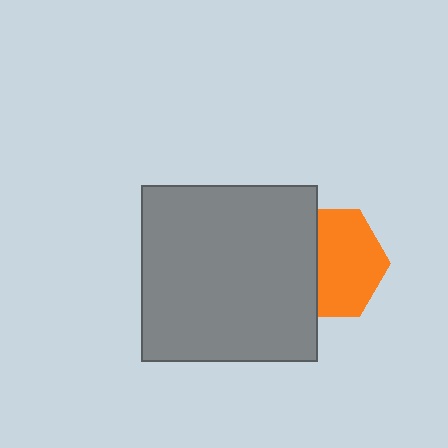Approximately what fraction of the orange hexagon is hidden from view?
Roughly 38% of the orange hexagon is hidden behind the gray square.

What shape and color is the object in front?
The object in front is a gray square.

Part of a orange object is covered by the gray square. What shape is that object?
It is a hexagon.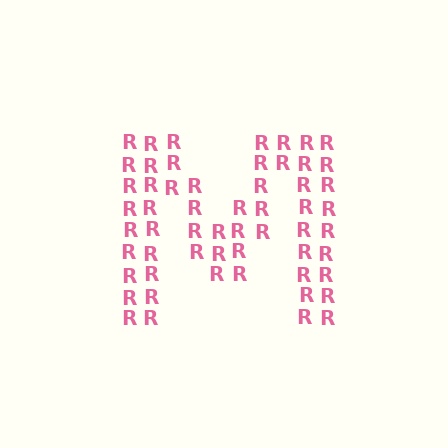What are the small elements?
The small elements are letter R's.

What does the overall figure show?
The overall figure shows the letter M.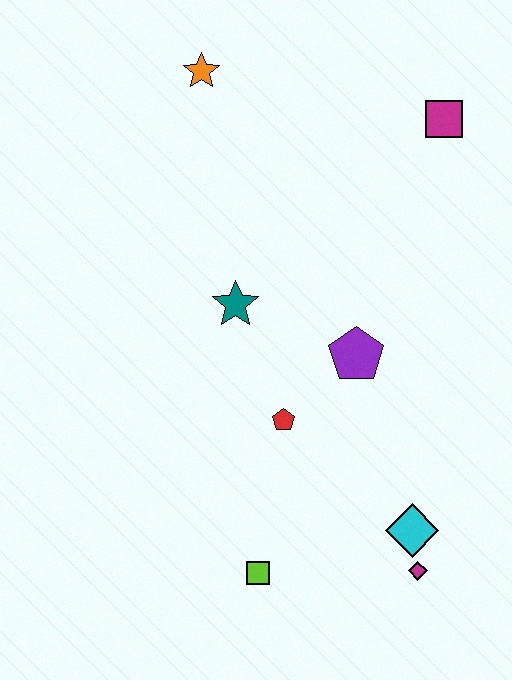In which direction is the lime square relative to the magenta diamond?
The lime square is to the left of the magenta diamond.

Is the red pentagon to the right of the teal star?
Yes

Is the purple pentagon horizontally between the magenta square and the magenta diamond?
No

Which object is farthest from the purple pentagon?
The orange star is farthest from the purple pentagon.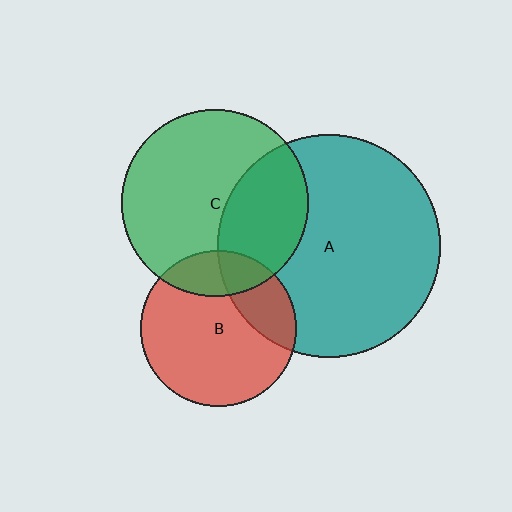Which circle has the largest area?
Circle A (teal).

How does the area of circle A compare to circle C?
Approximately 1.4 times.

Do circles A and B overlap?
Yes.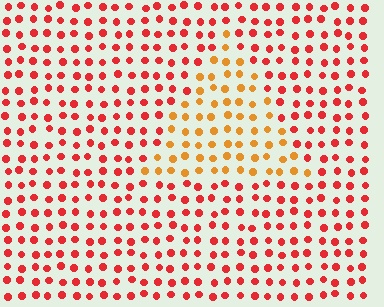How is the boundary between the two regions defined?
The boundary is defined purely by a slight shift in hue (about 36 degrees). Spacing, size, and orientation are identical on both sides.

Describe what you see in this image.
The image is filled with small red elements in a uniform arrangement. A triangle-shaped region is visible where the elements are tinted to a slightly different hue, forming a subtle color boundary.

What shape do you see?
I see a triangle.